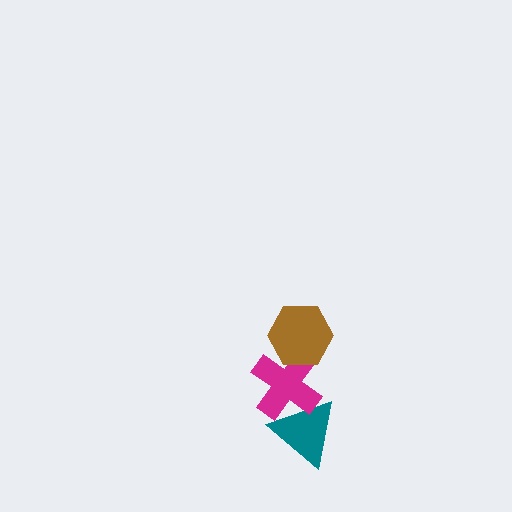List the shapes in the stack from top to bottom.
From top to bottom: the brown hexagon, the magenta cross, the teal triangle.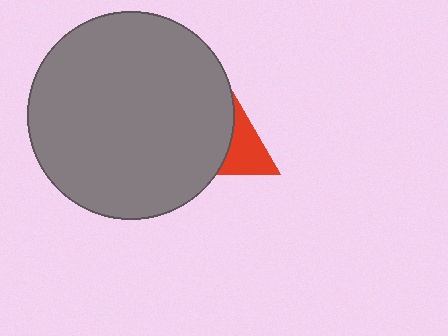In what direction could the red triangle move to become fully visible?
The red triangle could move right. That would shift it out from behind the gray circle entirely.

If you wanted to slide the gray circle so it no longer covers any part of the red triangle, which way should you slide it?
Slide it left — that is the most direct way to separate the two shapes.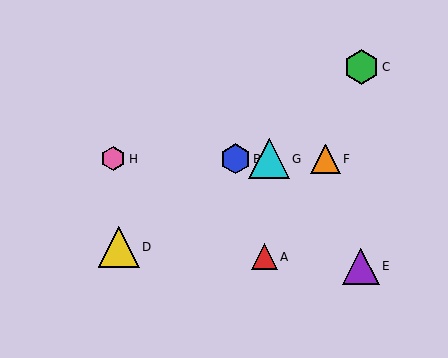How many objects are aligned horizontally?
4 objects (B, F, G, H) are aligned horizontally.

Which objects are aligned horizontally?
Objects B, F, G, H are aligned horizontally.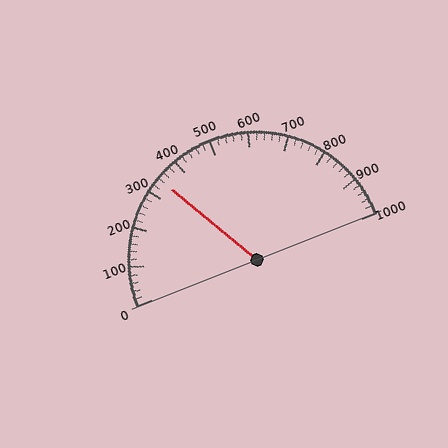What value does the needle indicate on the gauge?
The needle indicates approximately 340.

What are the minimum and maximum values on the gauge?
The gauge ranges from 0 to 1000.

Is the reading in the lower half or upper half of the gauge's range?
The reading is in the lower half of the range (0 to 1000).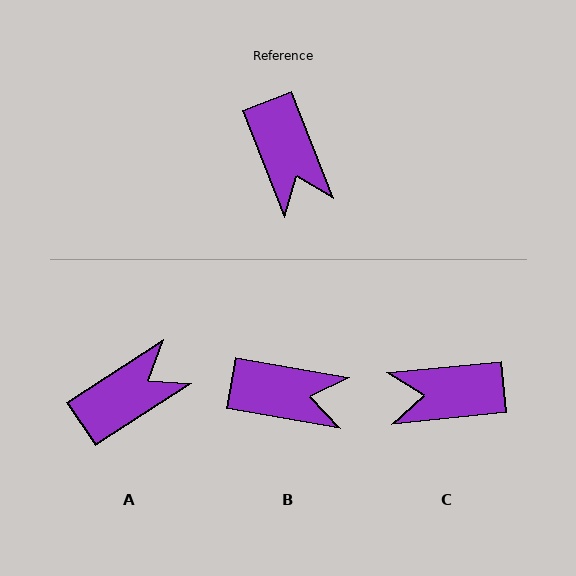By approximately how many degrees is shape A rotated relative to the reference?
Approximately 102 degrees counter-clockwise.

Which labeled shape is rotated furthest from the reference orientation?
C, about 106 degrees away.